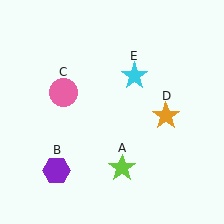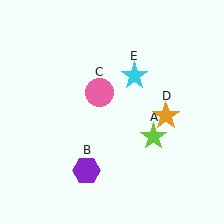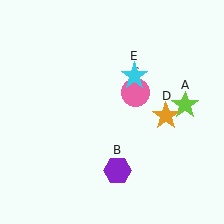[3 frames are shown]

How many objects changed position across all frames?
3 objects changed position: lime star (object A), purple hexagon (object B), pink circle (object C).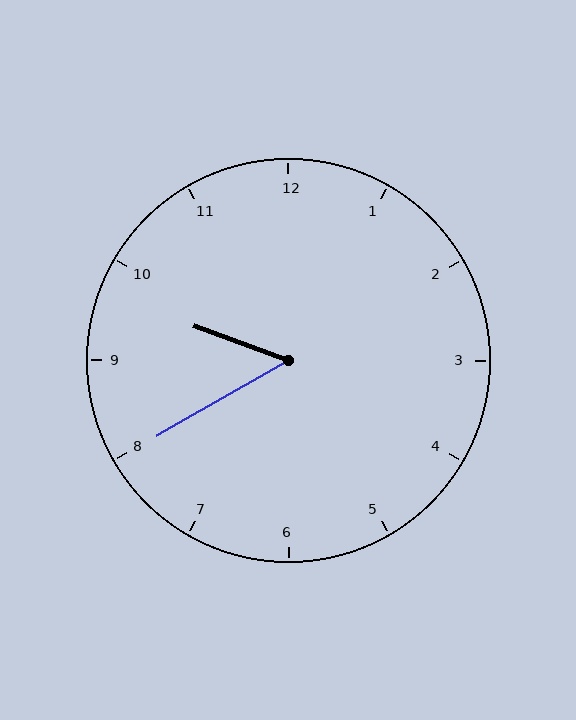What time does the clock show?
9:40.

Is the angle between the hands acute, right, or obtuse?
It is acute.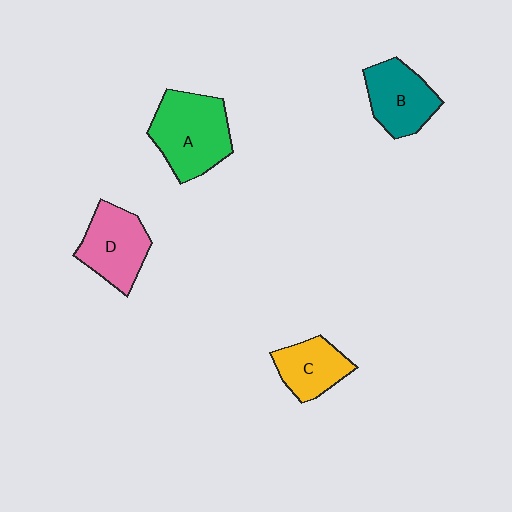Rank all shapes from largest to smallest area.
From largest to smallest: A (green), D (pink), B (teal), C (yellow).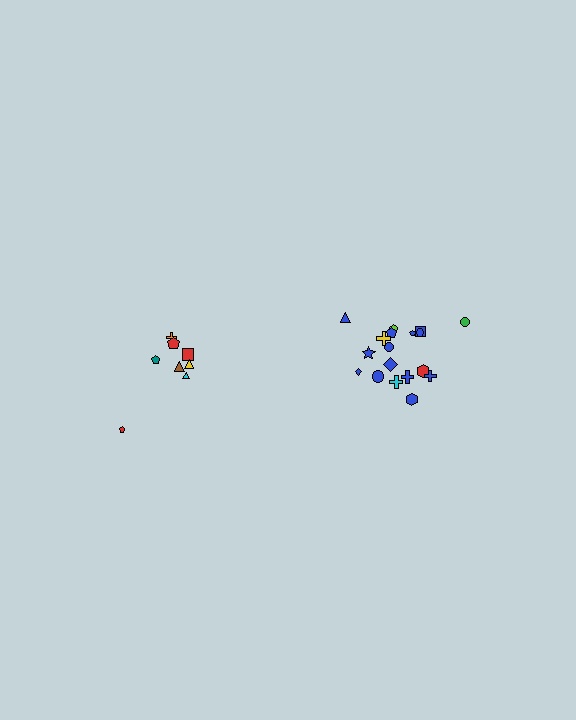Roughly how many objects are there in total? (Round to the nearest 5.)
Roughly 25 objects in total.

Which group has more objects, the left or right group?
The right group.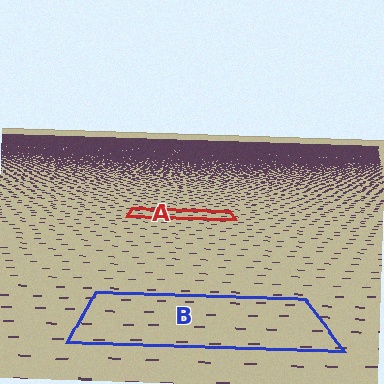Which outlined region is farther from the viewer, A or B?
Region A is farther from the viewer — the texture elements inside it appear smaller and more densely packed.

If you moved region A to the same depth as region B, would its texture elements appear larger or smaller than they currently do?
They would appear larger. At a closer depth, the same texture elements are projected at a bigger on-screen size.